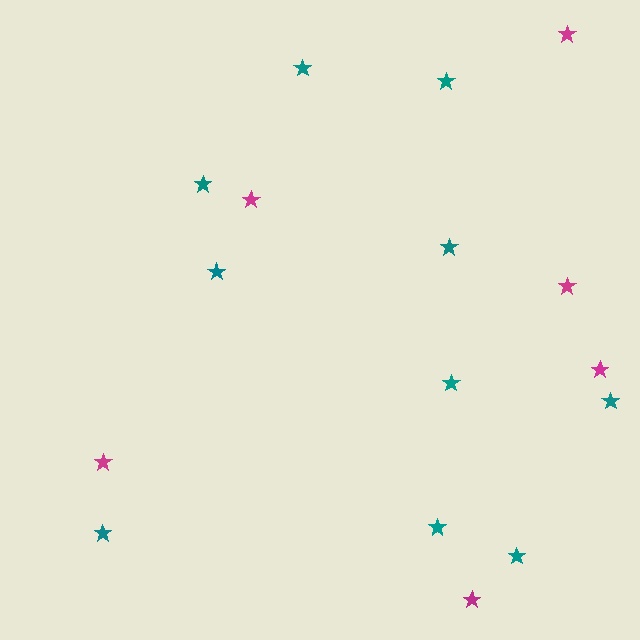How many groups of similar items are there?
There are 2 groups: one group of magenta stars (6) and one group of teal stars (10).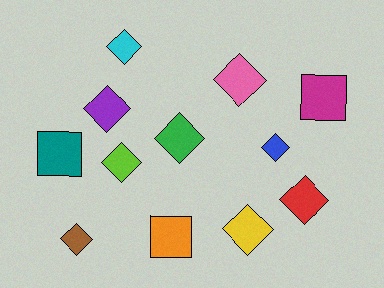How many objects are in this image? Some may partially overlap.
There are 12 objects.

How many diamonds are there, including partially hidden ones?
There are 9 diamonds.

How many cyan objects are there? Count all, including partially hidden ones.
There is 1 cyan object.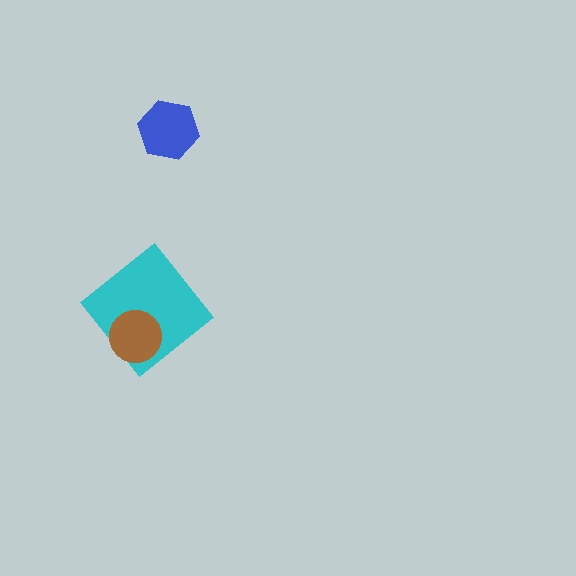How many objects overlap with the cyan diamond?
1 object overlaps with the cyan diamond.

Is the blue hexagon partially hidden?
No, no other shape covers it.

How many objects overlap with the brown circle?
1 object overlaps with the brown circle.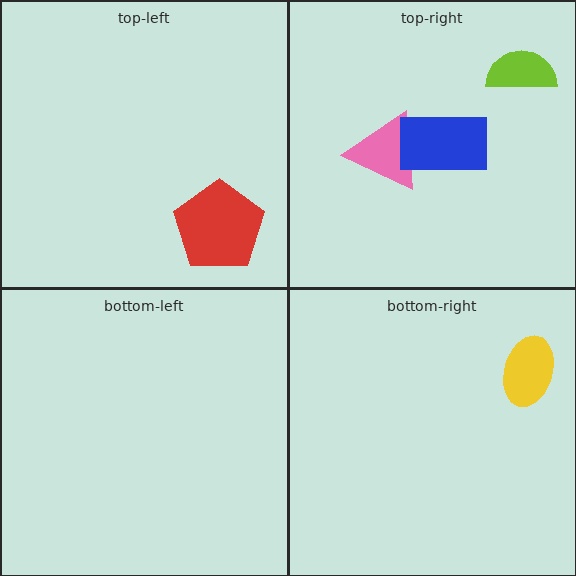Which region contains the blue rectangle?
The top-right region.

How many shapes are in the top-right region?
3.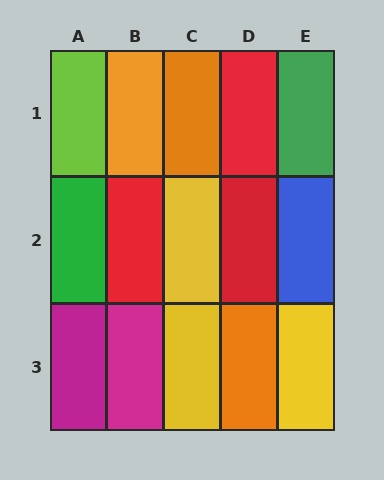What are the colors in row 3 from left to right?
Magenta, magenta, yellow, orange, yellow.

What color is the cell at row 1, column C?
Orange.